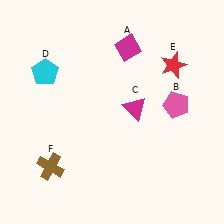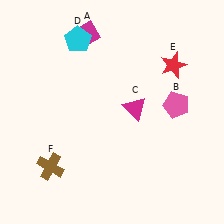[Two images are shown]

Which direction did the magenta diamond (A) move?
The magenta diamond (A) moved left.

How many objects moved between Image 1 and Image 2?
2 objects moved between the two images.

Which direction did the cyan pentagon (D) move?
The cyan pentagon (D) moved up.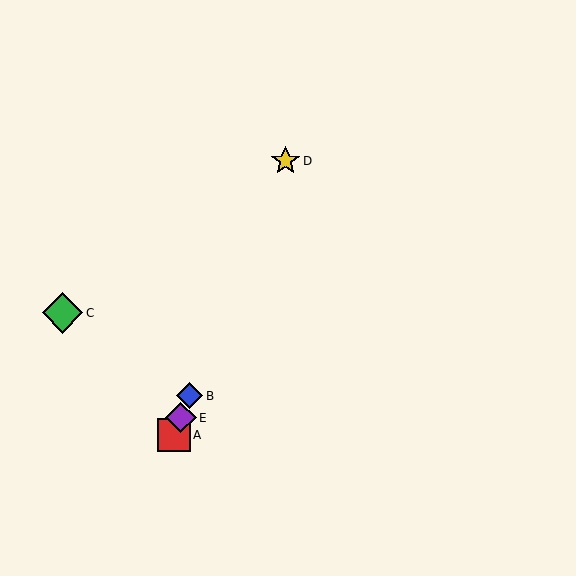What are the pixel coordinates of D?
Object D is at (286, 161).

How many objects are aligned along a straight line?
4 objects (A, B, D, E) are aligned along a straight line.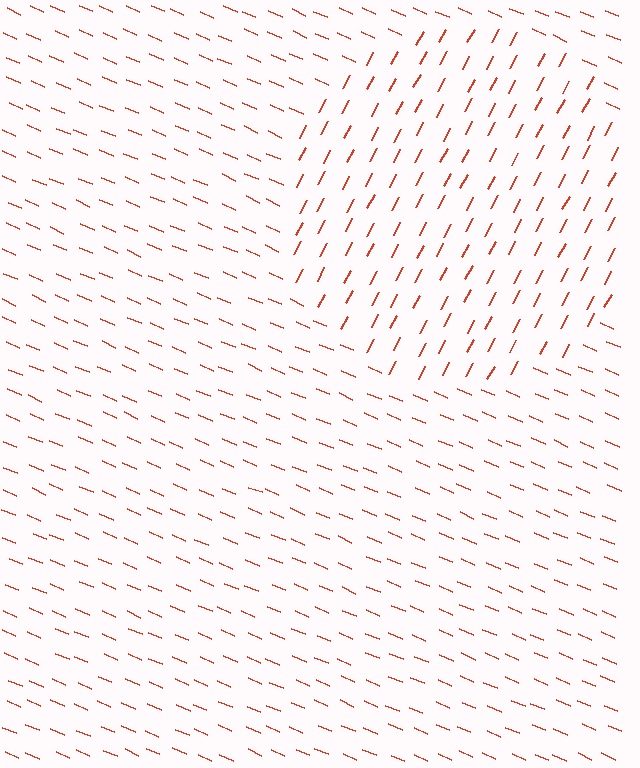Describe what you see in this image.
The image is filled with small red line segments. A circle region in the image has lines oriented differently from the surrounding lines, creating a visible texture boundary.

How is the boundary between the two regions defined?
The boundary is defined purely by a change in line orientation (approximately 85 degrees difference). All lines are the same color and thickness.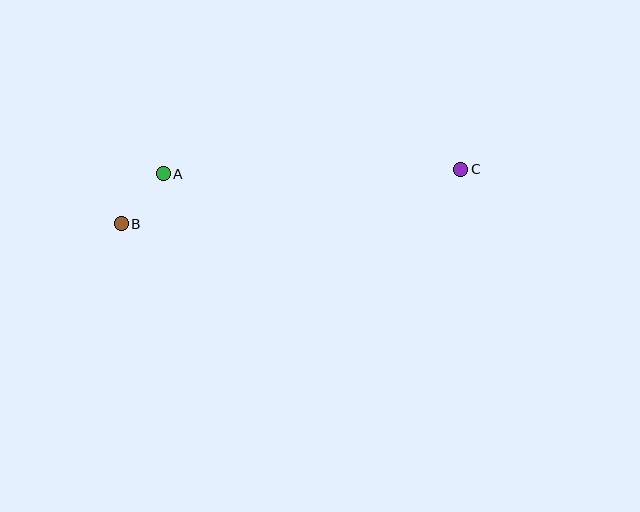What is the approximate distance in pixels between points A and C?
The distance between A and C is approximately 298 pixels.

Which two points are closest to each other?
Points A and B are closest to each other.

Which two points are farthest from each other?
Points B and C are farthest from each other.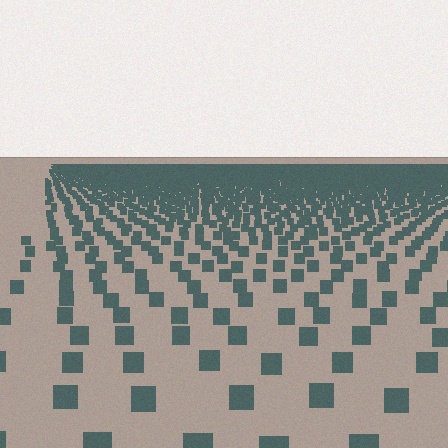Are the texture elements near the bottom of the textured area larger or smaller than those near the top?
Larger. Near the bottom, elements are closer to the viewer and appear at a bigger on-screen size.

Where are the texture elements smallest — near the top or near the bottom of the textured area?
Near the top.